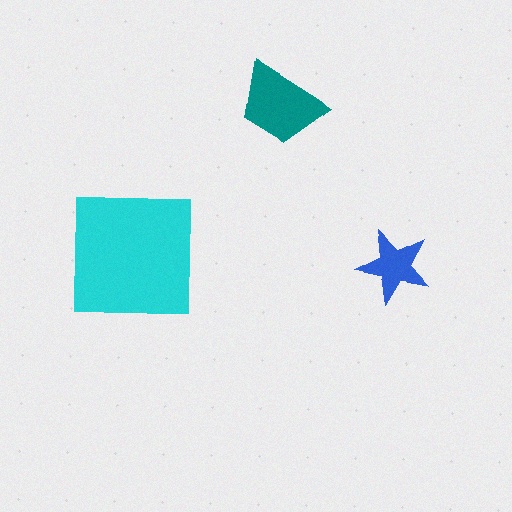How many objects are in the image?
There are 3 objects in the image.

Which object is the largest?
The cyan square.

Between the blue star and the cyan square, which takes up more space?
The cyan square.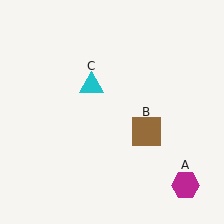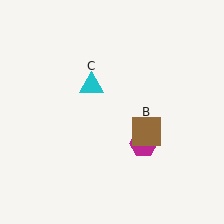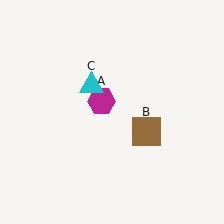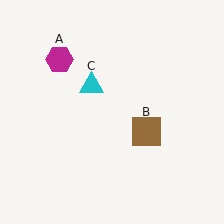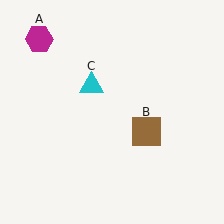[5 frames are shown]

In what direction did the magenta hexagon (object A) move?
The magenta hexagon (object A) moved up and to the left.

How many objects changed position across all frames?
1 object changed position: magenta hexagon (object A).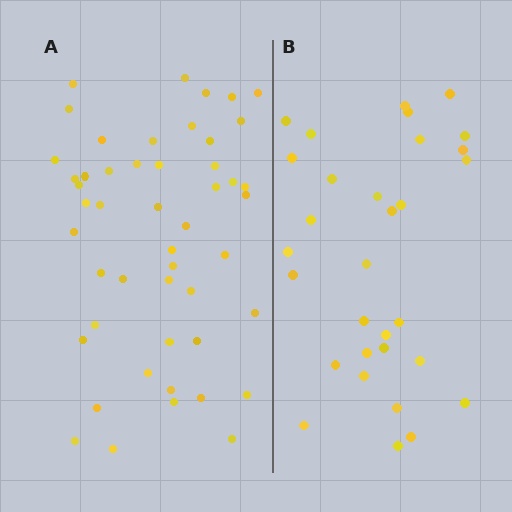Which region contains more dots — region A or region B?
Region A (the left region) has more dots.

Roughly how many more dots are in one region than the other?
Region A has approximately 20 more dots than region B.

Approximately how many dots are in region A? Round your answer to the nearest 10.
About 50 dots. (The exact count is 49, which rounds to 50.)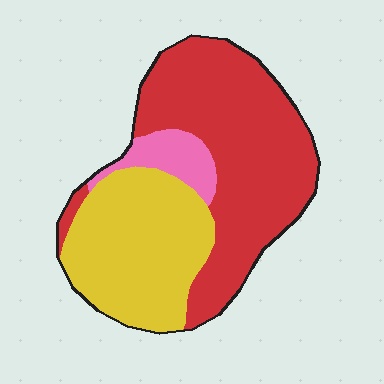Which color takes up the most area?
Red, at roughly 55%.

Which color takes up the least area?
Pink, at roughly 10%.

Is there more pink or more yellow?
Yellow.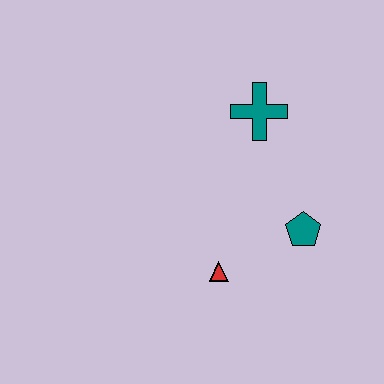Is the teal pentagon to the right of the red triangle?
Yes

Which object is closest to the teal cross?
The teal pentagon is closest to the teal cross.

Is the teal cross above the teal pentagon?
Yes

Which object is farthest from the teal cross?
The red triangle is farthest from the teal cross.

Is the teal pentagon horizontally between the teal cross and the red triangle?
No